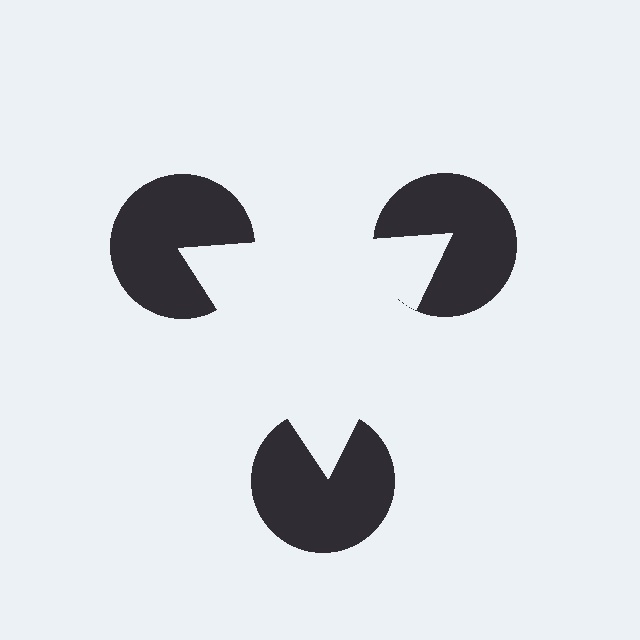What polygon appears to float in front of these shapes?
An illusory triangle — its edges are inferred from the aligned wedge cuts in the pac-man discs, not physically drawn.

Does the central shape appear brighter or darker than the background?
It typically appears slightly brighter than the background, even though no actual brightness change is drawn.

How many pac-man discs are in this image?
There are 3 — one at each vertex of the illusory triangle.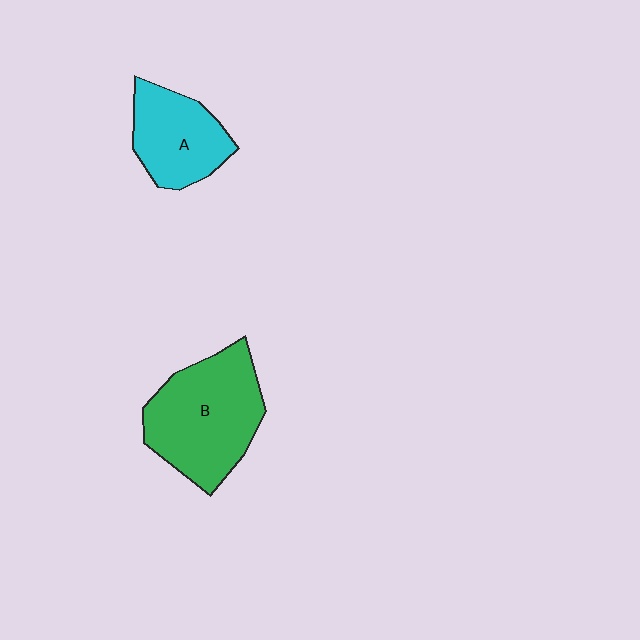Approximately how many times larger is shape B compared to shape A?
Approximately 1.5 times.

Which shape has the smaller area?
Shape A (cyan).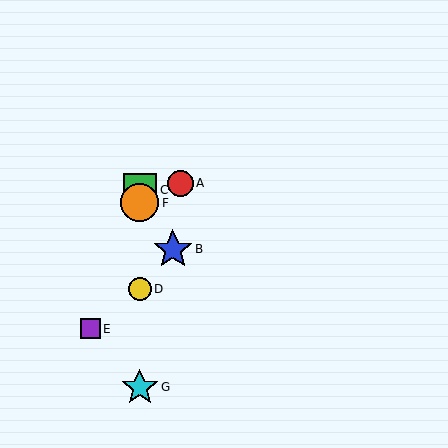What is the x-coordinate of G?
Object G is at x≈140.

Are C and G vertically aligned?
Yes, both are at x≈140.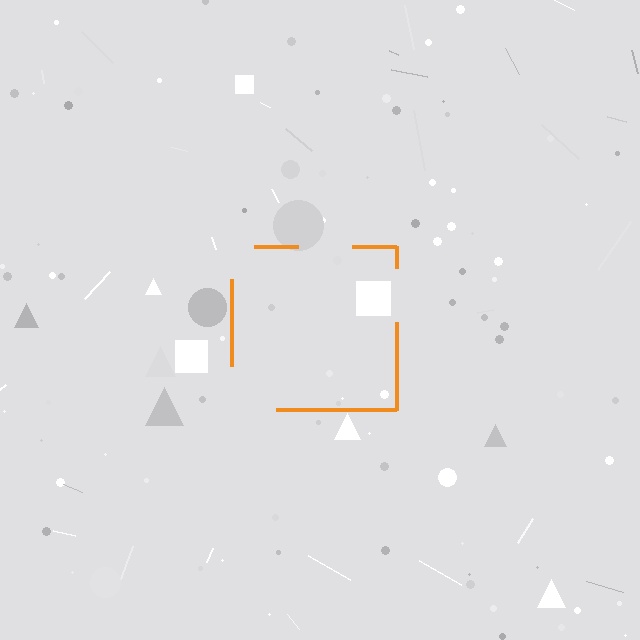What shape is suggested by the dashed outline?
The dashed outline suggests a square.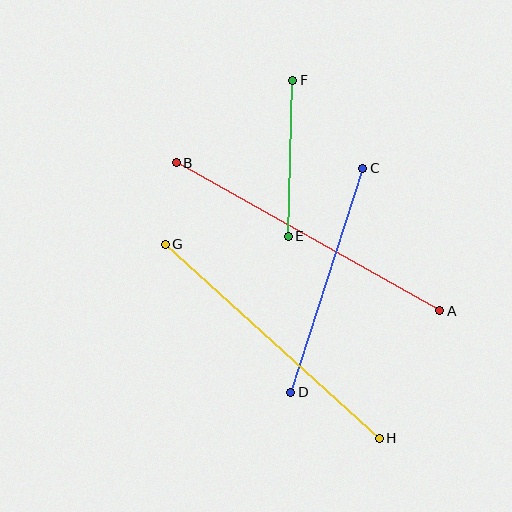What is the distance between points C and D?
The distance is approximately 235 pixels.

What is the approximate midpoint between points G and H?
The midpoint is at approximately (272, 341) pixels.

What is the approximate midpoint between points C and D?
The midpoint is at approximately (327, 280) pixels.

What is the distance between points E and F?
The distance is approximately 156 pixels.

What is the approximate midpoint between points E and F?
The midpoint is at approximately (291, 158) pixels.